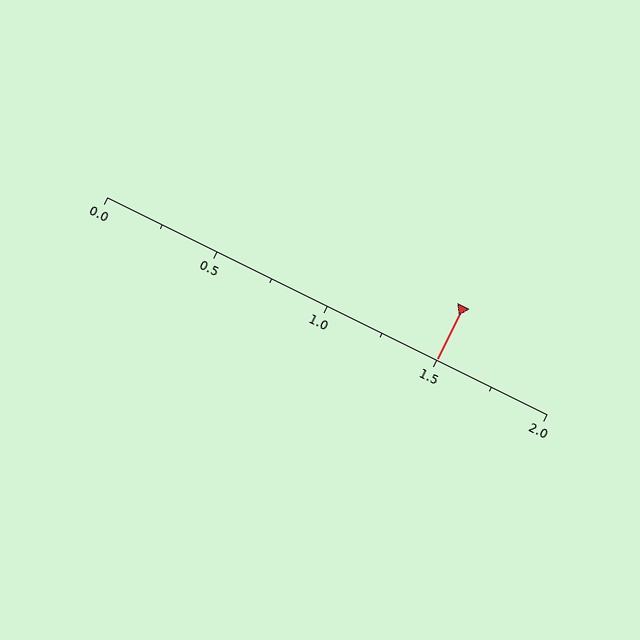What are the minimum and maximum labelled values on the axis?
The axis runs from 0.0 to 2.0.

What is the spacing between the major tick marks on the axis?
The major ticks are spaced 0.5 apart.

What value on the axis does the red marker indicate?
The marker indicates approximately 1.5.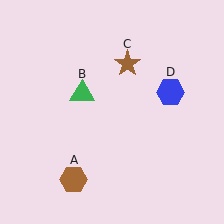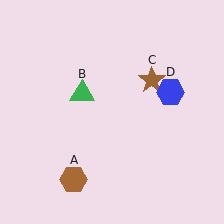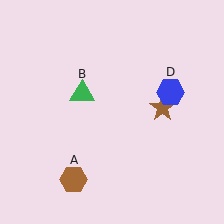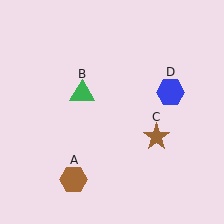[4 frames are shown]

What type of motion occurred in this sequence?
The brown star (object C) rotated clockwise around the center of the scene.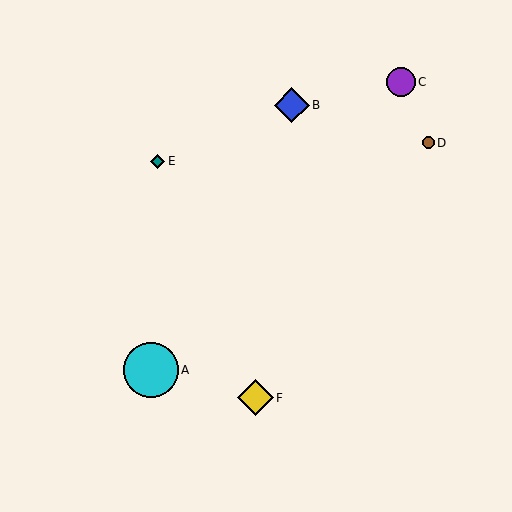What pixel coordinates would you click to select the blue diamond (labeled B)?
Click at (292, 105) to select the blue diamond B.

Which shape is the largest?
The cyan circle (labeled A) is the largest.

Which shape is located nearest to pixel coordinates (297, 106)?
The blue diamond (labeled B) at (292, 105) is nearest to that location.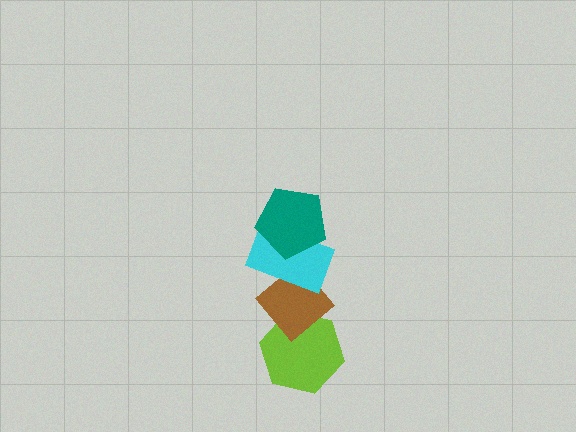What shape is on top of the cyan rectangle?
The teal pentagon is on top of the cyan rectangle.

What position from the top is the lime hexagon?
The lime hexagon is 4th from the top.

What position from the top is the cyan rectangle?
The cyan rectangle is 2nd from the top.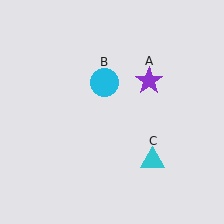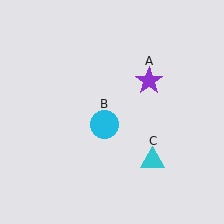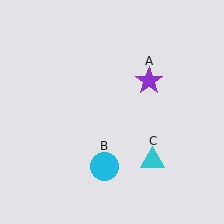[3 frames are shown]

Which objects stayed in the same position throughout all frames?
Purple star (object A) and cyan triangle (object C) remained stationary.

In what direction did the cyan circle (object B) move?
The cyan circle (object B) moved down.